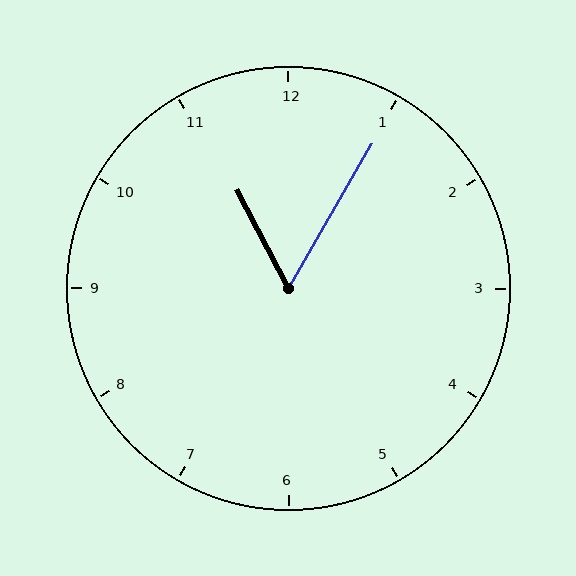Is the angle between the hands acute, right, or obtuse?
It is acute.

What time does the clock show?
11:05.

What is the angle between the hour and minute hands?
Approximately 58 degrees.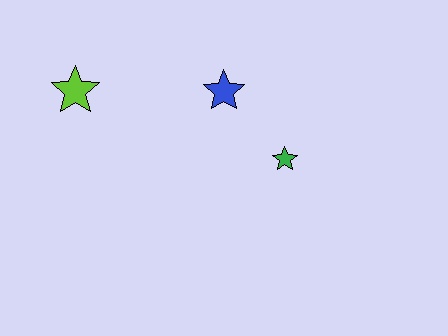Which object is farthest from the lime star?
The green star is farthest from the lime star.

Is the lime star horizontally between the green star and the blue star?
No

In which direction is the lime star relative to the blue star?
The lime star is to the left of the blue star.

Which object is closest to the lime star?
The blue star is closest to the lime star.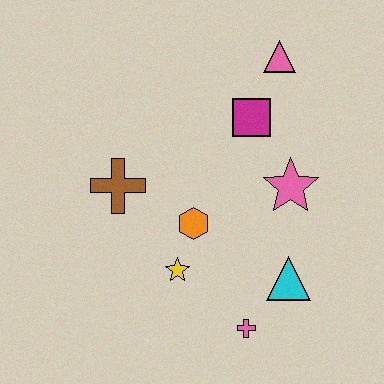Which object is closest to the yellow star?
The orange hexagon is closest to the yellow star.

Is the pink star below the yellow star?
No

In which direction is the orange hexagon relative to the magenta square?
The orange hexagon is below the magenta square.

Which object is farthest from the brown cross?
The pink triangle is farthest from the brown cross.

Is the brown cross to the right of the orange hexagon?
No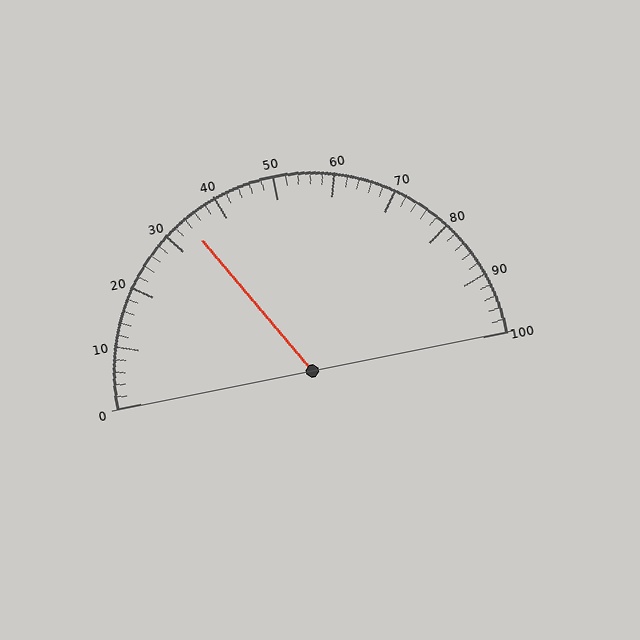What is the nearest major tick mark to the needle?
The nearest major tick mark is 30.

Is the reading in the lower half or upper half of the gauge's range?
The reading is in the lower half of the range (0 to 100).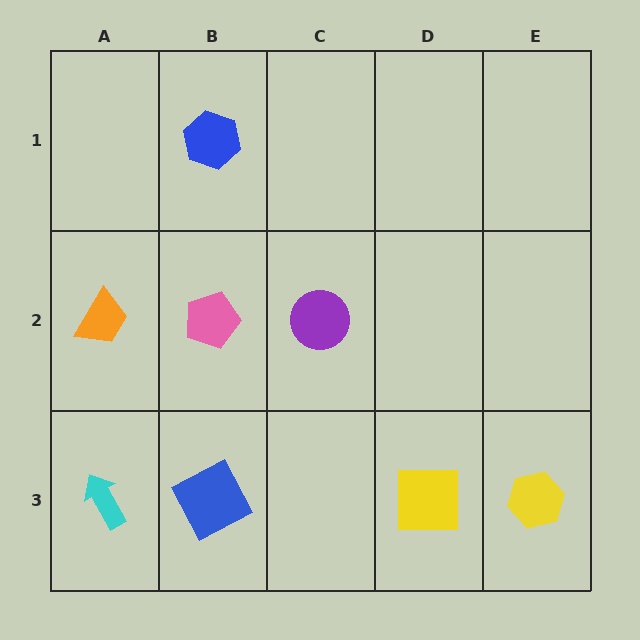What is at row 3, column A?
A cyan arrow.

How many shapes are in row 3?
4 shapes.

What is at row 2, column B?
A pink pentagon.